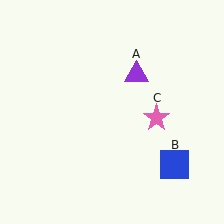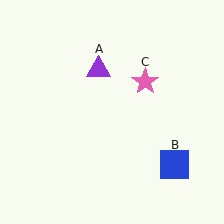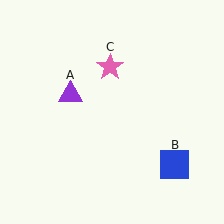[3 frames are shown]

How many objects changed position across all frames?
2 objects changed position: purple triangle (object A), pink star (object C).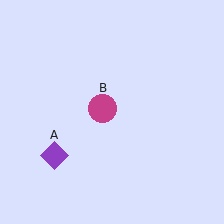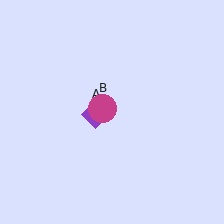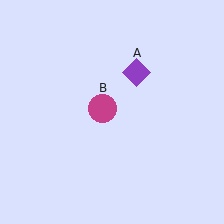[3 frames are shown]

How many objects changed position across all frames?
1 object changed position: purple diamond (object A).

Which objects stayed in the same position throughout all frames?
Magenta circle (object B) remained stationary.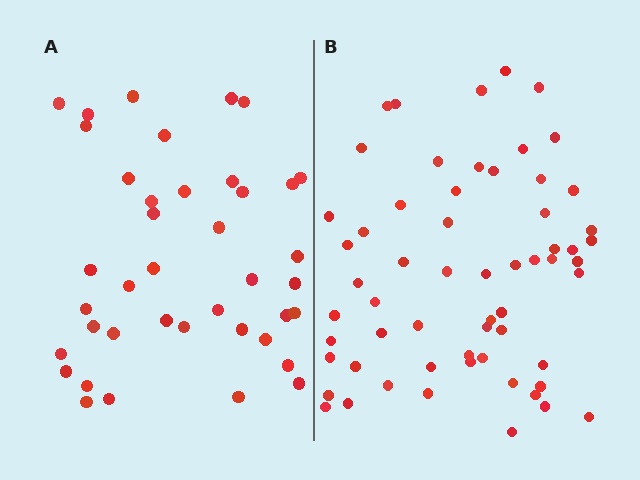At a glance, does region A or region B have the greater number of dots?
Region B (the right region) has more dots.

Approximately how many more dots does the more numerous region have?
Region B has approximately 20 more dots than region A.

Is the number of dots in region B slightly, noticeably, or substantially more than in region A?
Region B has substantially more. The ratio is roughly 1.5 to 1.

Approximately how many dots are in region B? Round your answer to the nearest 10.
About 60 dots.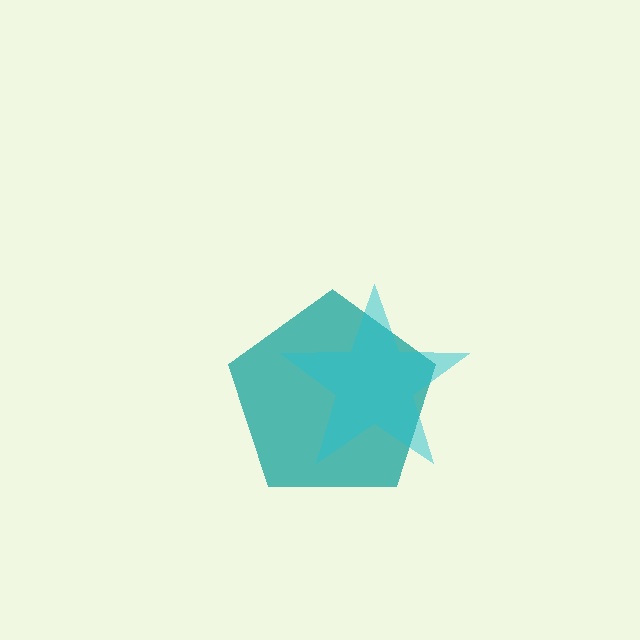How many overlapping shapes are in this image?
There are 2 overlapping shapes in the image.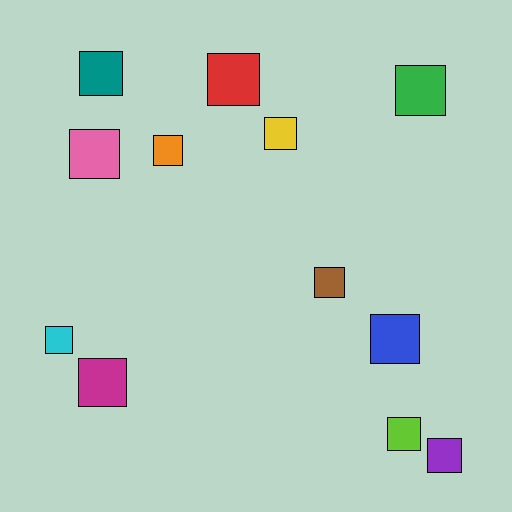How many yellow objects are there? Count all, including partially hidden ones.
There is 1 yellow object.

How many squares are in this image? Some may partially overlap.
There are 12 squares.